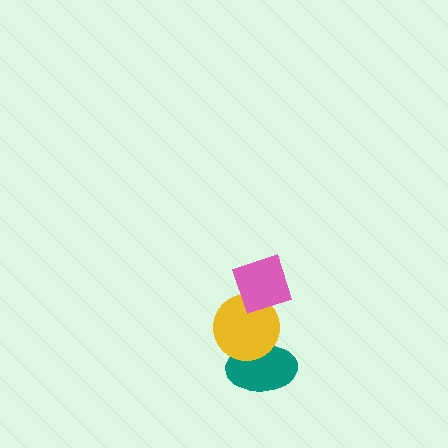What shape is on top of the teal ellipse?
The yellow circle is on top of the teal ellipse.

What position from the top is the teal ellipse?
The teal ellipse is 3rd from the top.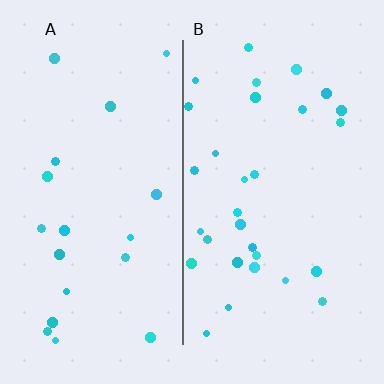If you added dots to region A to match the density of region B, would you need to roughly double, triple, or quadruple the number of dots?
Approximately double.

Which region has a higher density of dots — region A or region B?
B (the right).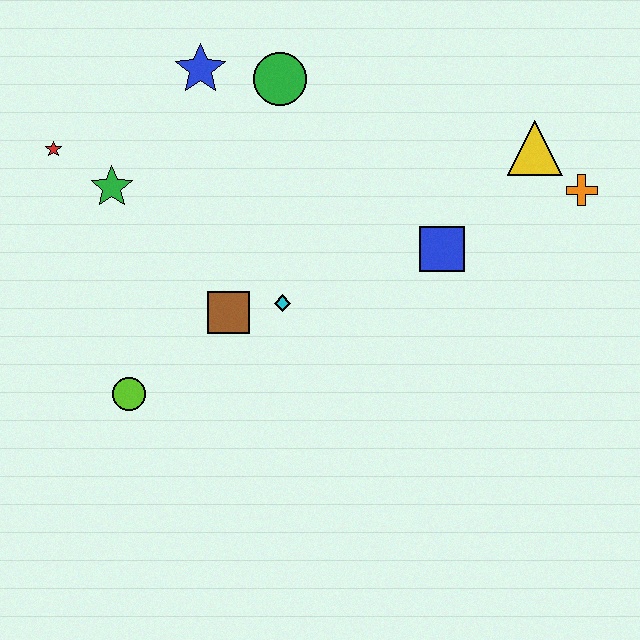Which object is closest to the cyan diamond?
The brown square is closest to the cyan diamond.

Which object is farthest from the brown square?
The orange cross is farthest from the brown square.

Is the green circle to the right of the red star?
Yes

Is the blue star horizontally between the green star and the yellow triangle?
Yes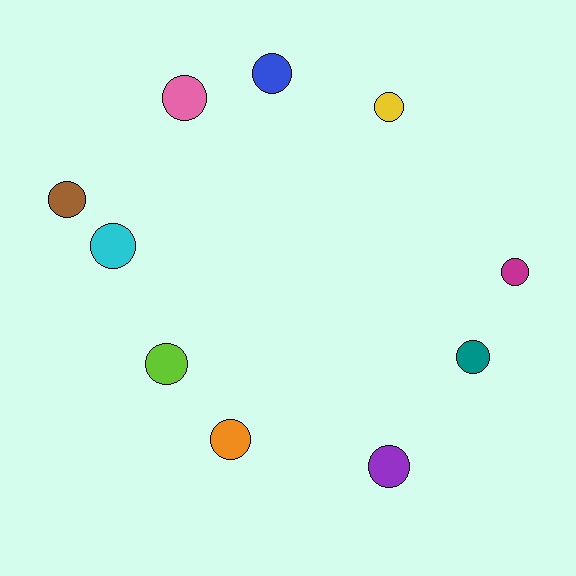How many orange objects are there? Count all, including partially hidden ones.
There is 1 orange object.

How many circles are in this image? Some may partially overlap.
There are 10 circles.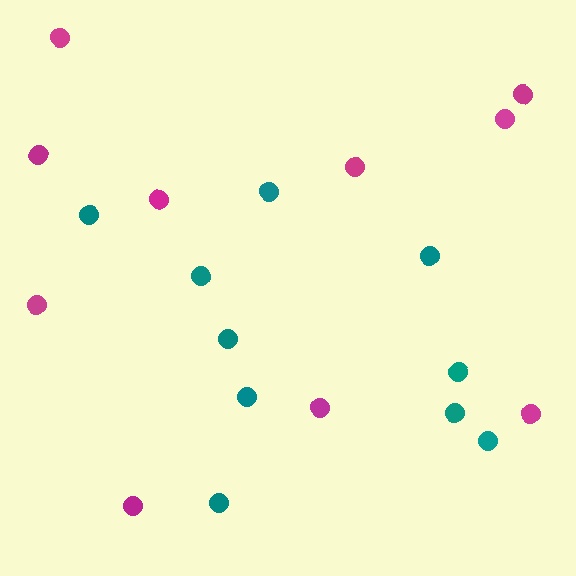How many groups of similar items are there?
There are 2 groups: one group of magenta circles (10) and one group of teal circles (10).